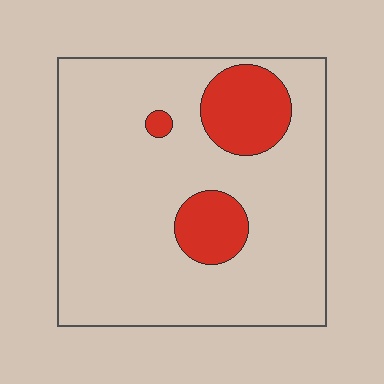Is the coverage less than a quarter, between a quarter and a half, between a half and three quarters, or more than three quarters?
Less than a quarter.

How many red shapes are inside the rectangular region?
3.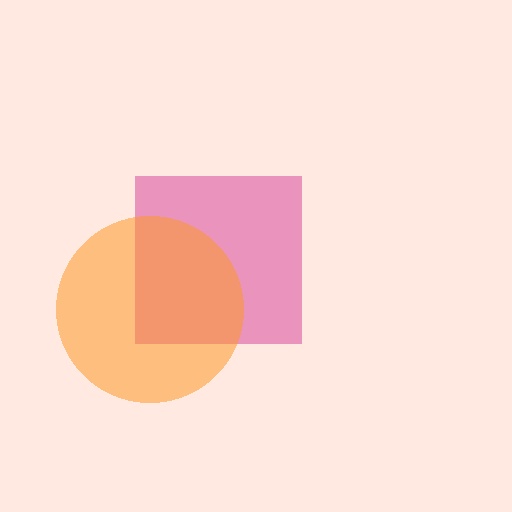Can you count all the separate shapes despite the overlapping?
Yes, there are 2 separate shapes.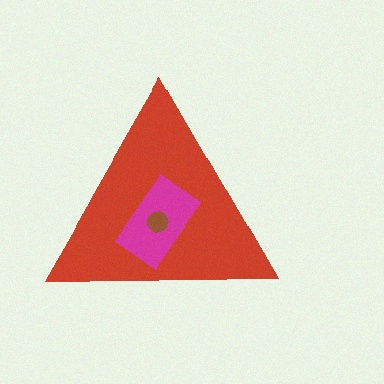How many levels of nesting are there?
3.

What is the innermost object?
The brown circle.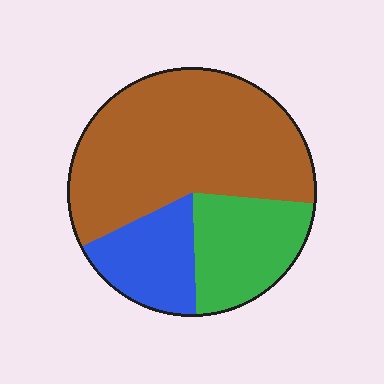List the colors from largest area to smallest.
From largest to smallest: brown, green, blue.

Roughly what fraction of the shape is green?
Green takes up less than a quarter of the shape.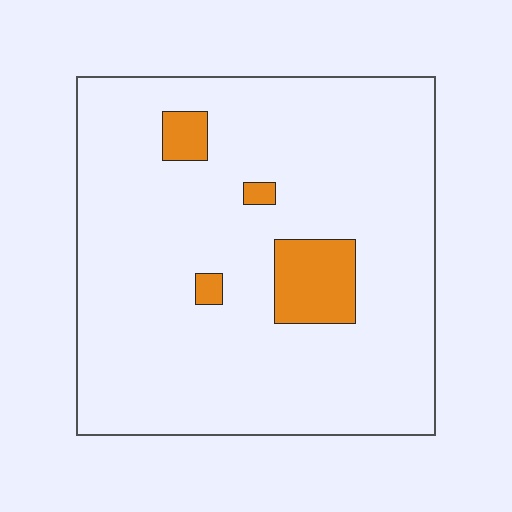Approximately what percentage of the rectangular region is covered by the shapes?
Approximately 10%.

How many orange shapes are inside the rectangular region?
4.